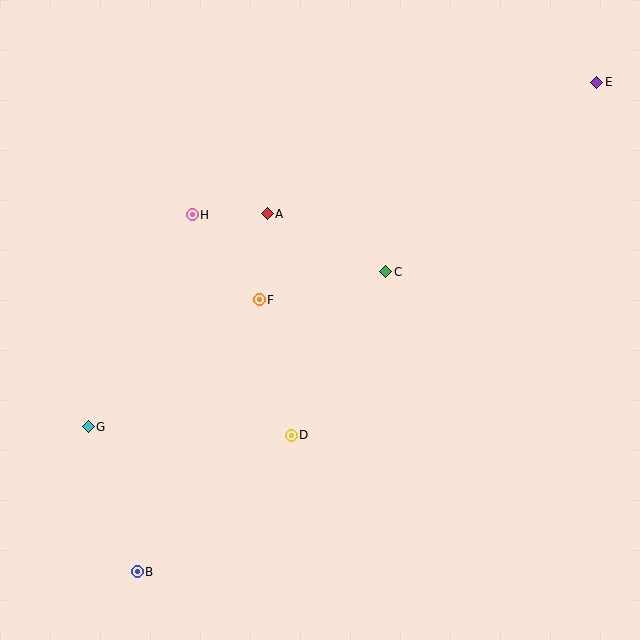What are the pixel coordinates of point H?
Point H is at (192, 215).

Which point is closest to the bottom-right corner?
Point D is closest to the bottom-right corner.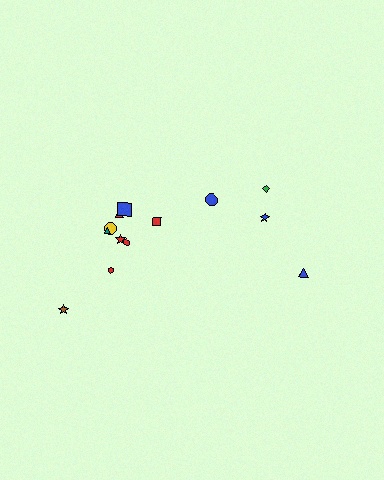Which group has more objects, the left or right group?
The left group.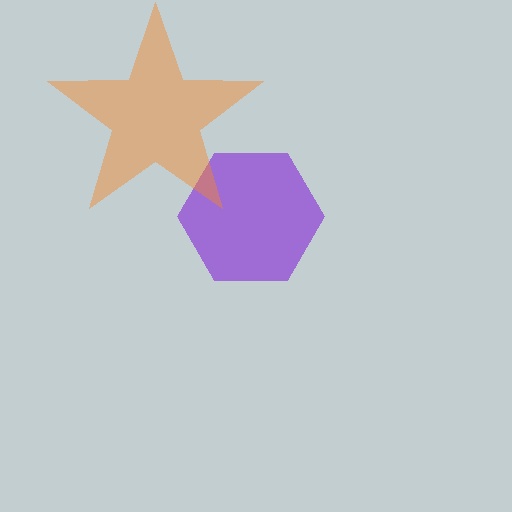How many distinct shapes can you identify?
There are 2 distinct shapes: a purple hexagon, an orange star.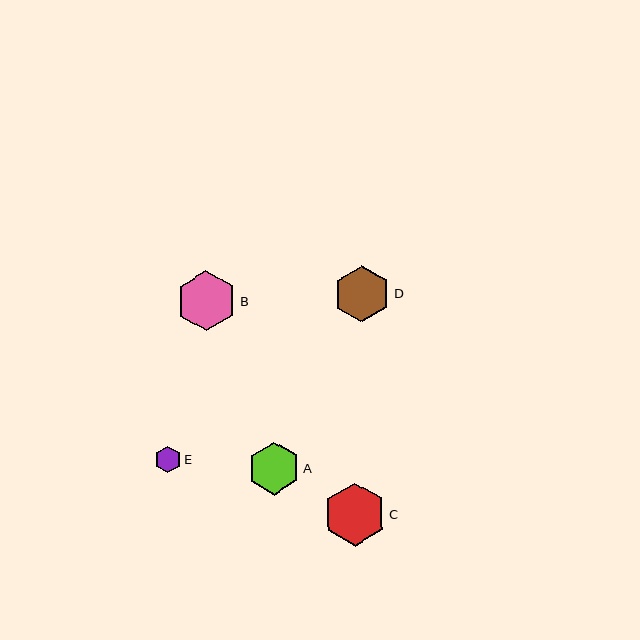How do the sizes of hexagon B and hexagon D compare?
Hexagon B and hexagon D are approximately the same size.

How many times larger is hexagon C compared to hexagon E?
Hexagon C is approximately 2.4 times the size of hexagon E.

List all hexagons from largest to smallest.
From largest to smallest: C, B, D, A, E.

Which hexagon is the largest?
Hexagon C is the largest with a size of approximately 63 pixels.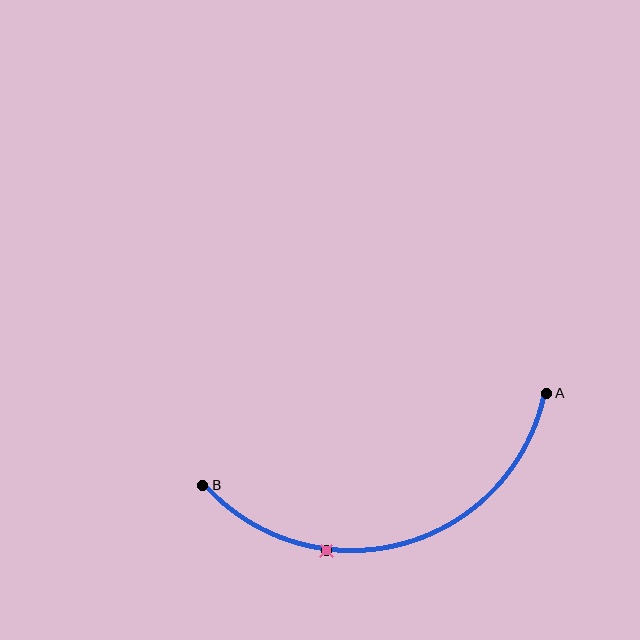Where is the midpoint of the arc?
The arc midpoint is the point on the curve farthest from the straight line joining A and B. It sits below that line.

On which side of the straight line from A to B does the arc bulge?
The arc bulges below the straight line connecting A and B.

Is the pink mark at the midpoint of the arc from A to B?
No. The pink mark lies on the arc but is closer to endpoint B. The arc midpoint would be at the point on the curve equidistant along the arc from both A and B.